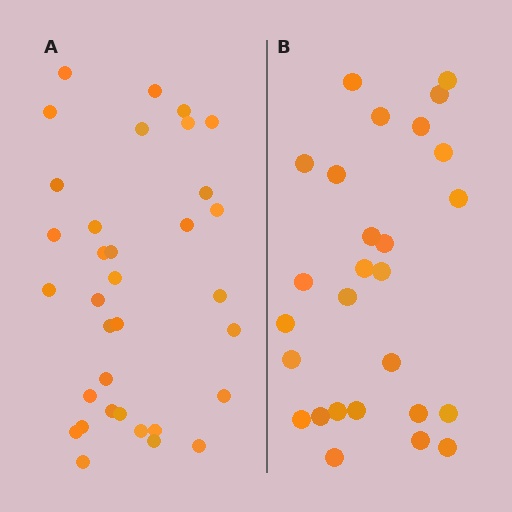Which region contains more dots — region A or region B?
Region A (the left region) has more dots.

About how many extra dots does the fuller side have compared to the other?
Region A has roughly 8 or so more dots than region B.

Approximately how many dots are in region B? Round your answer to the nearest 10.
About 30 dots. (The exact count is 27, which rounds to 30.)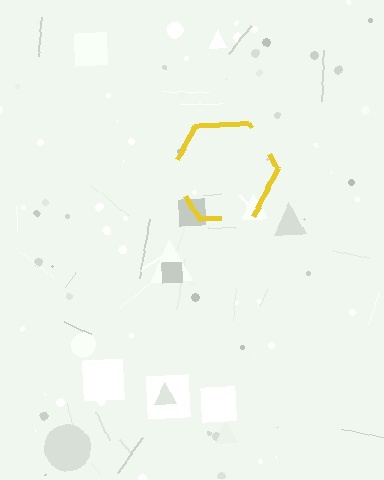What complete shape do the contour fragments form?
The contour fragments form a hexagon.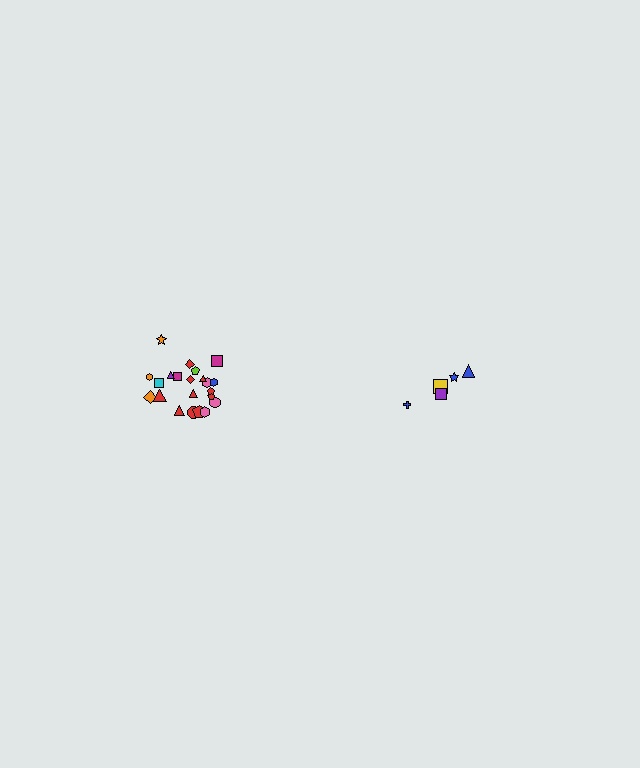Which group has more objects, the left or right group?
The left group.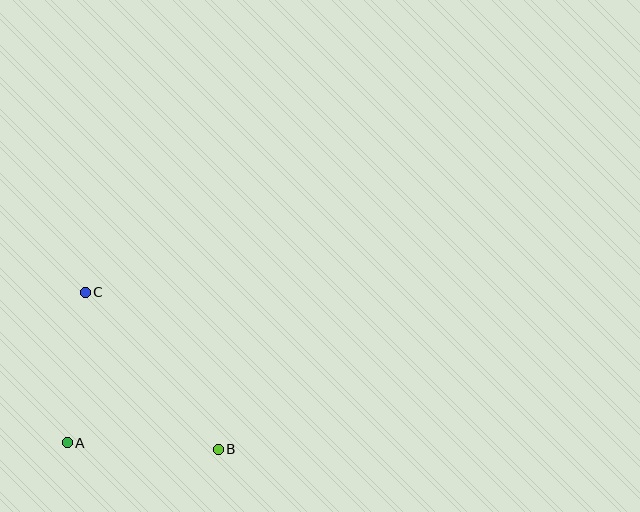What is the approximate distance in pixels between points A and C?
The distance between A and C is approximately 152 pixels.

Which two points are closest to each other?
Points A and B are closest to each other.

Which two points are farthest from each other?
Points B and C are farthest from each other.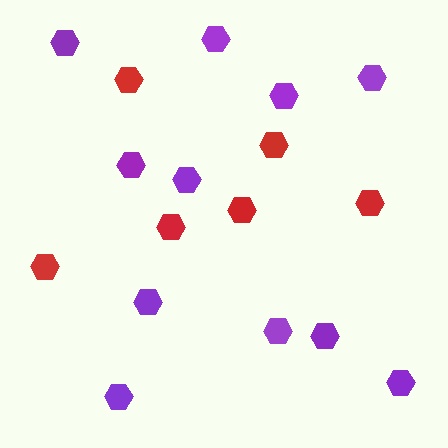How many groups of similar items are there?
There are 2 groups: one group of red hexagons (6) and one group of purple hexagons (11).